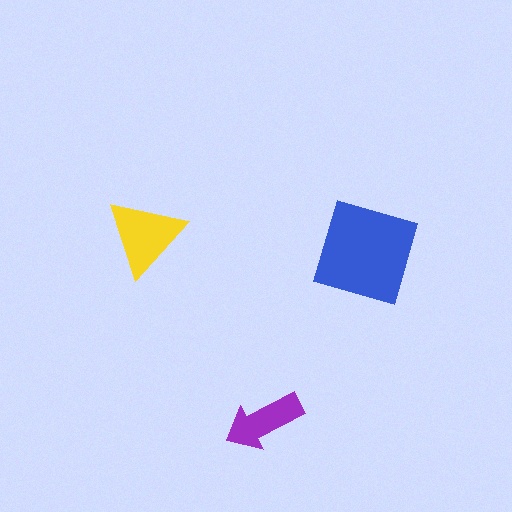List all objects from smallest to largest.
The purple arrow, the yellow triangle, the blue diamond.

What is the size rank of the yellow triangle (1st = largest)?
2nd.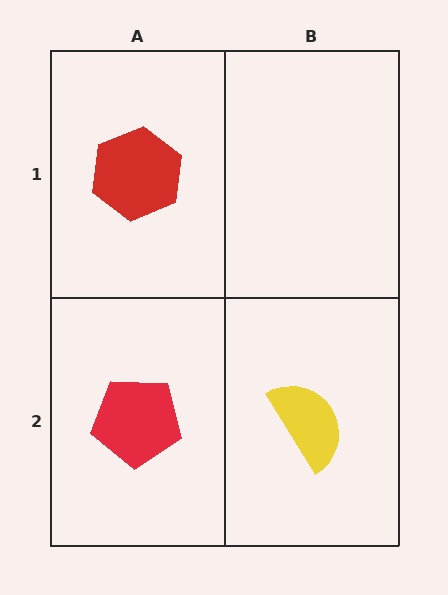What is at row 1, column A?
A red hexagon.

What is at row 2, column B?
A yellow semicircle.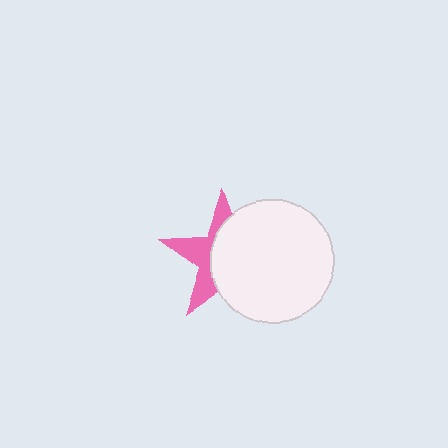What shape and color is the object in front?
The object in front is a white circle.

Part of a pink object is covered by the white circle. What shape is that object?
It is a star.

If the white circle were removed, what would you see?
You would see the complete pink star.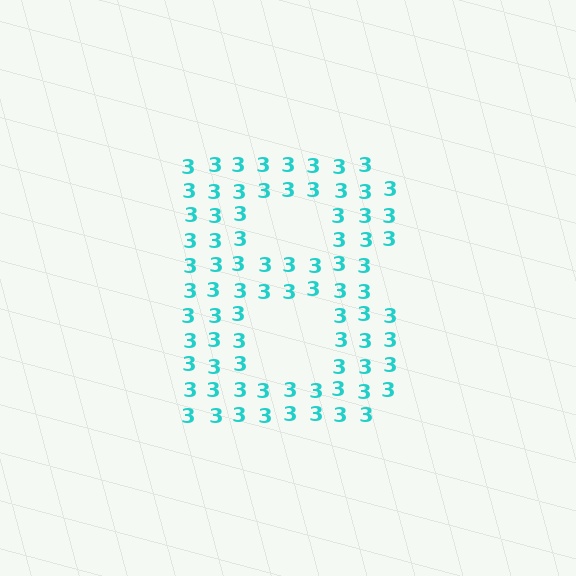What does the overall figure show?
The overall figure shows the letter B.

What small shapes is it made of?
It is made of small digit 3's.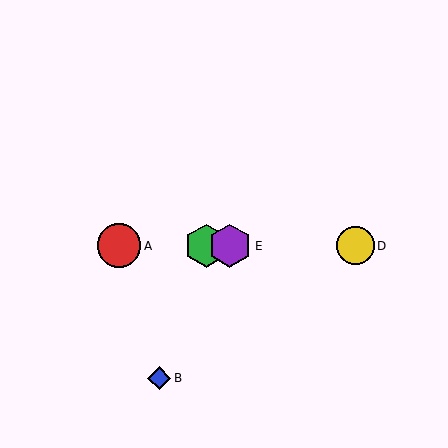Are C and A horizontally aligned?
Yes, both are at y≈246.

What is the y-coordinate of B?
Object B is at y≈378.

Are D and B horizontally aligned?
No, D is at y≈246 and B is at y≈378.